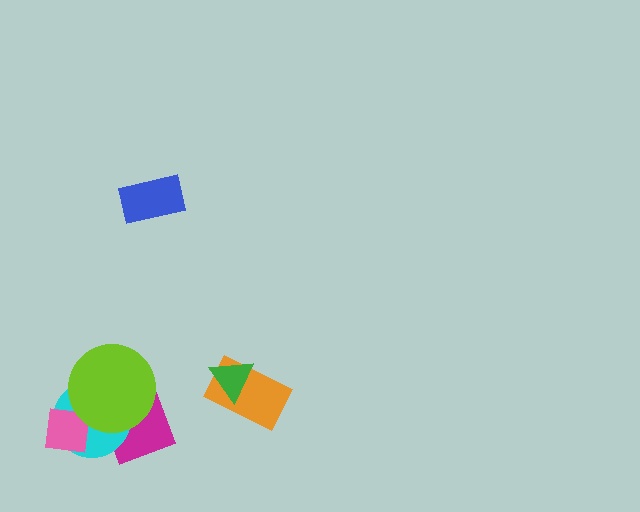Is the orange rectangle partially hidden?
Yes, it is partially covered by another shape.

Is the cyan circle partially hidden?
Yes, it is partially covered by another shape.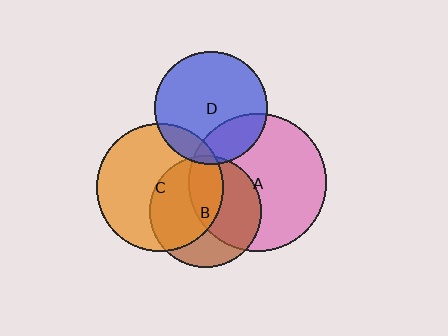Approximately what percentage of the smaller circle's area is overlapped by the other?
Approximately 15%.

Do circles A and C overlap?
Yes.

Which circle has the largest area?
Circle A (pink).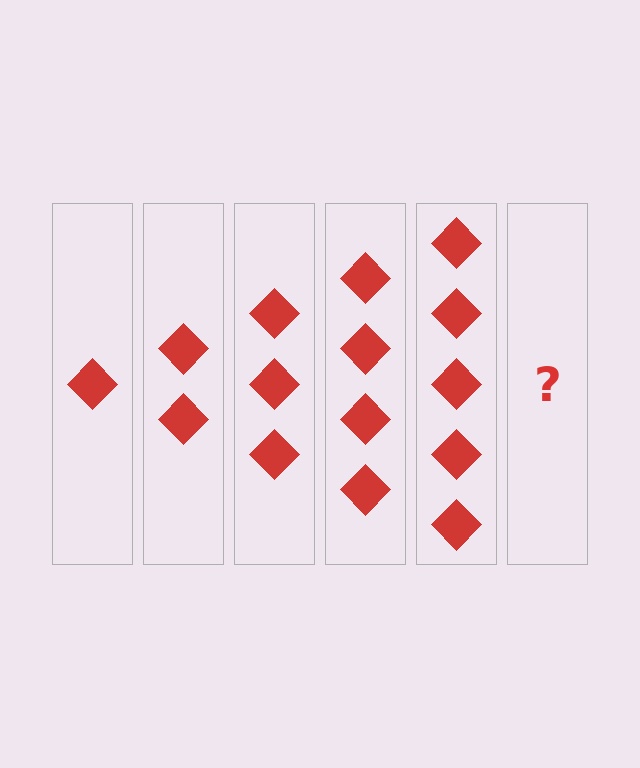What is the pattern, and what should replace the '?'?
The pattern is that each step adds one more diamond. The '?' should be 6 diamonds.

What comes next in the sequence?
The next element should be 6 diamonds.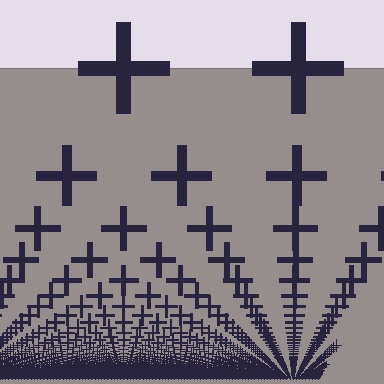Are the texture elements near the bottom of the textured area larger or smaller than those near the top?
Smaller. The gradient is inverted — elements near the bottom are smaller and denser.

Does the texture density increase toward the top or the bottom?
Density increases toward the bottom.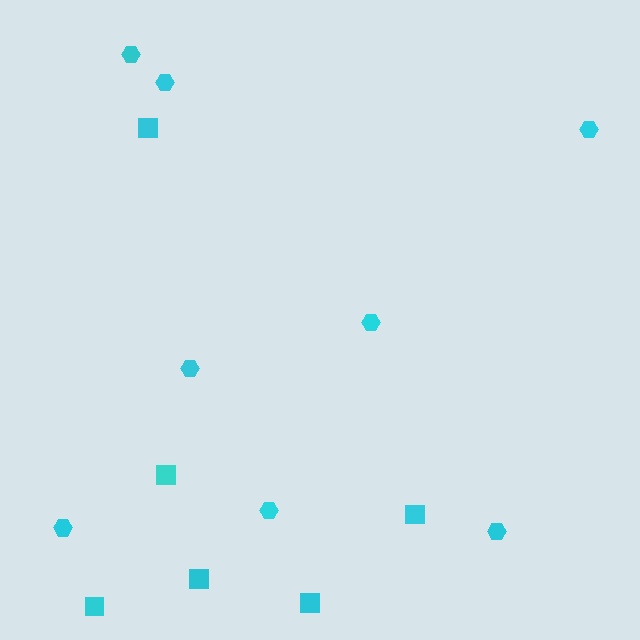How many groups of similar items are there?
There are 2 groups: one group of hexagons (8) and one group of squares (6).